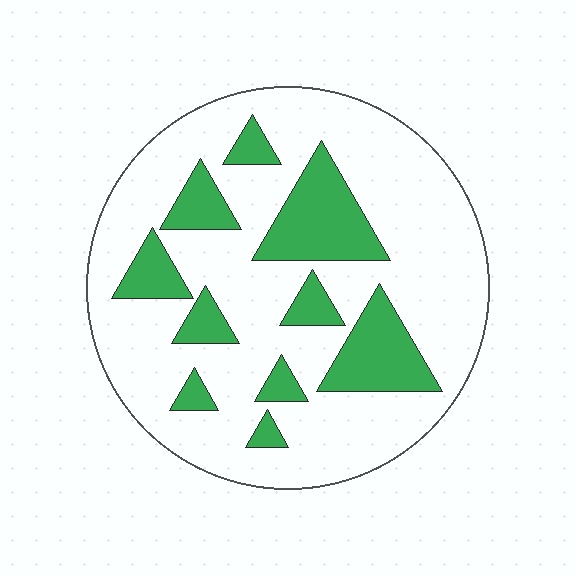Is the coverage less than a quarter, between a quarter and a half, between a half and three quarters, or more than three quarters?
Less than a quarter.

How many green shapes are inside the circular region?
10.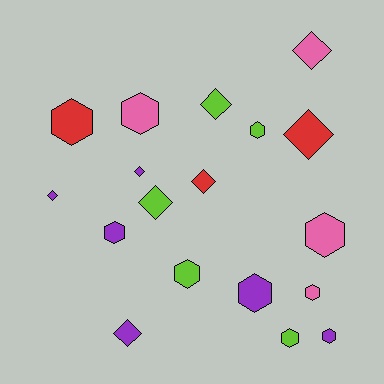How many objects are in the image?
There are 18 objects.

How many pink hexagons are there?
There are 3 pink hexagons.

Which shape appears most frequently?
Hexagon, with 10 objects.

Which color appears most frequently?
Purple, with 6 objects.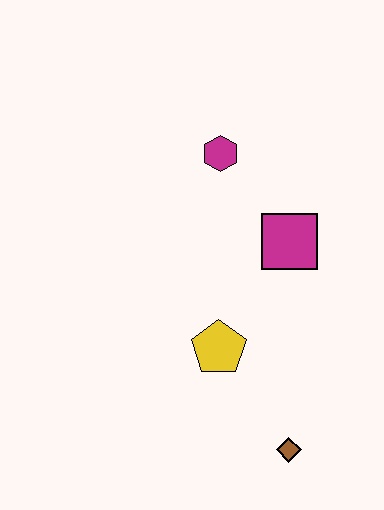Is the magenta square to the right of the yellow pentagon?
Yes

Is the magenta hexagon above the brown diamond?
Yes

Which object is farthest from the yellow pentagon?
The magenta hexagon is farthest from the yellow pentagon.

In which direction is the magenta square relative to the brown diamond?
The magenta square is above the brown diamond.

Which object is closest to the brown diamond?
The yellow pentagon is closest to the brown diamond.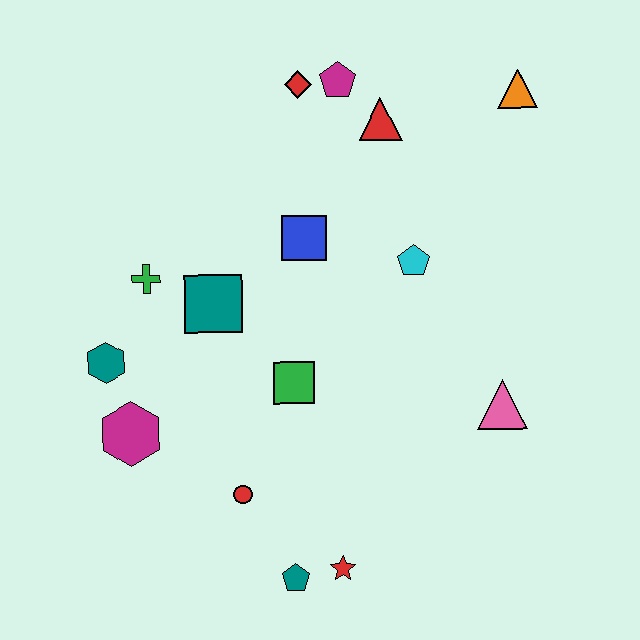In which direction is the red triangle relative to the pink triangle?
The red triangle is above the pink triangle.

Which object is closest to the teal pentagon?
The red star is closest to the teal pentagon.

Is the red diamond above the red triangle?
Yes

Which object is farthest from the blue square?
The teal pentagon is farthest from the blue square.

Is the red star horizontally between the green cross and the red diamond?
No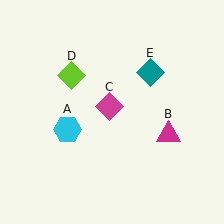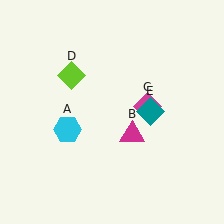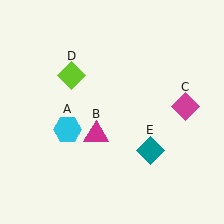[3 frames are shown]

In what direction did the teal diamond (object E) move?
The teal diamond (object E) moved down.